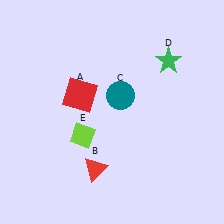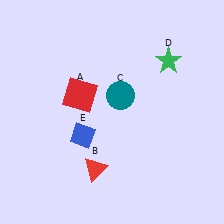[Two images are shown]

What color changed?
The diamond (E) changed from lime in Image 1 to blue in Image 2.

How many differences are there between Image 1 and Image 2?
There is 1 difference between the two images.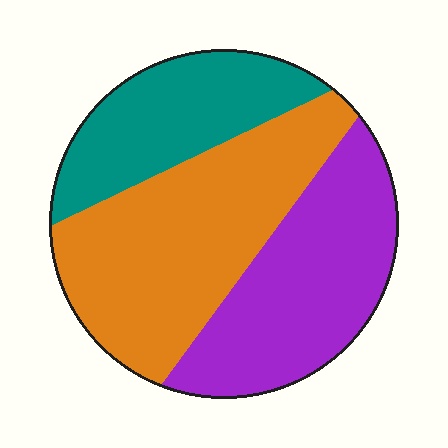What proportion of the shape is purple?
Purple takes up about one third (1/3) of the shape.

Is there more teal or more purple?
Purple.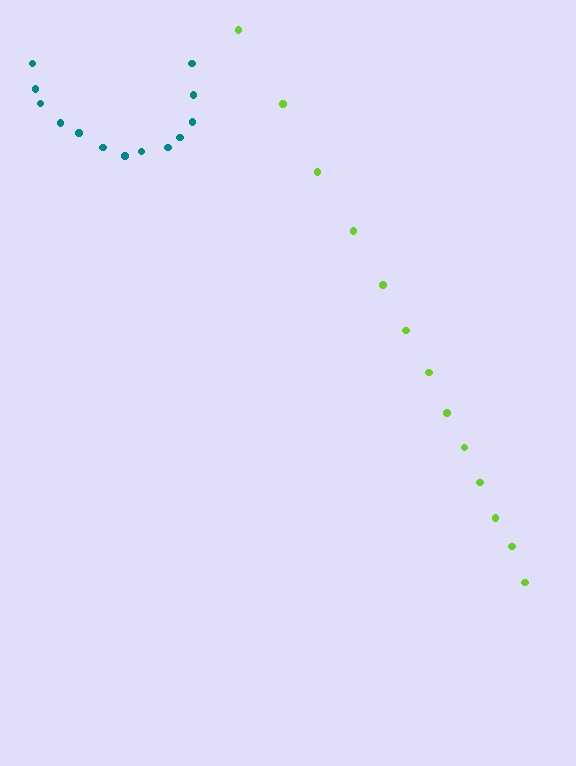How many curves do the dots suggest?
There are 2 distinct paths.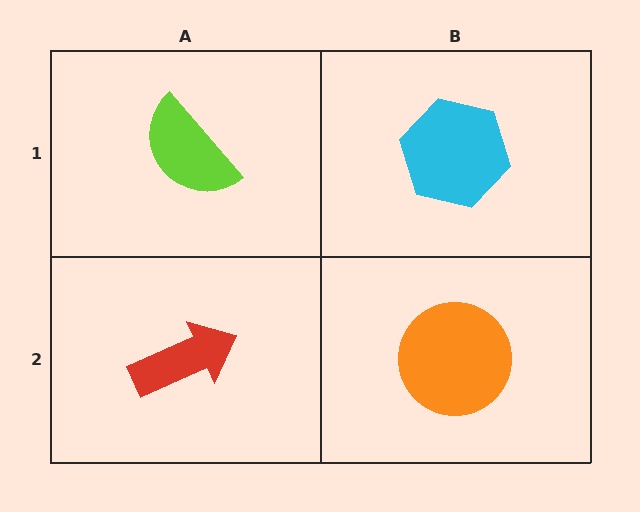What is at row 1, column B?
A cyan hexagon.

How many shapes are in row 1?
2 shapes.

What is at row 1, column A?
A lime semicircle.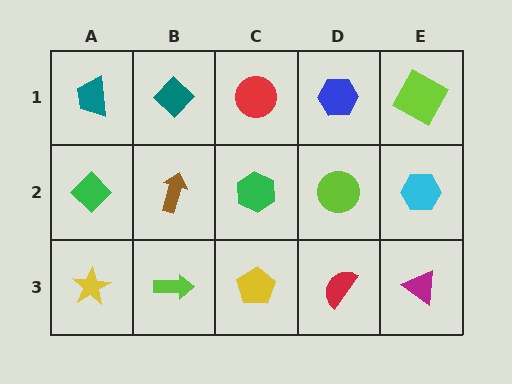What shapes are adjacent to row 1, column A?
A green diamond (row 2, column A), a teal diamond (row 1, column B).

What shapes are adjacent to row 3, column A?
A green diamond (row 2, column A), a lime arrow (row 3, column B).